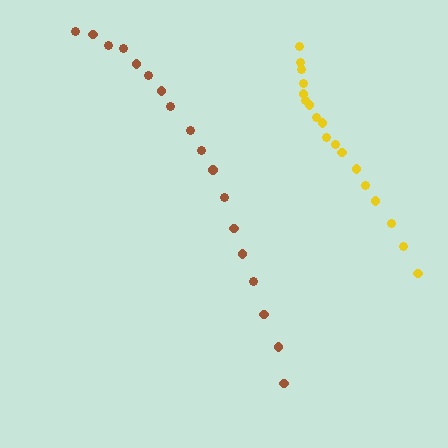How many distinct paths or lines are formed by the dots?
There are 2 distinct paths.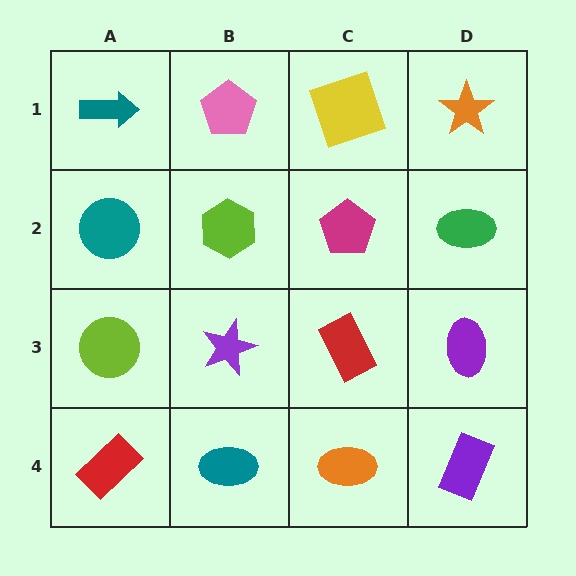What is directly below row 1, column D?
A green ellipse.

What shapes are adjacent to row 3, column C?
A magenta pentagon (row 2, column C), an orange ellipse (row 4, column C), a purple star (row 3, column B), a purple ellipse (row 3, column D).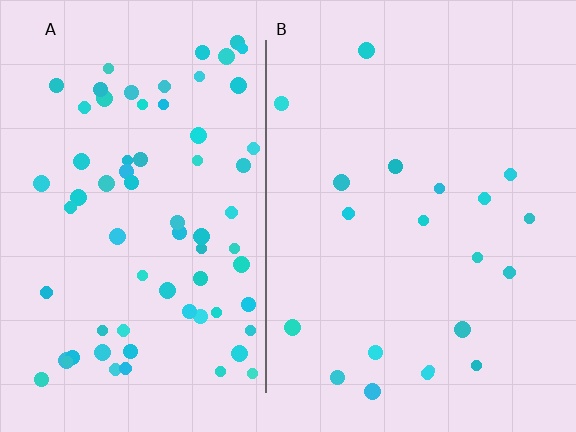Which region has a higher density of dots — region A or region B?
A (the left).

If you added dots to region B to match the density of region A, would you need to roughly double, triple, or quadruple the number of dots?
Approximately triple.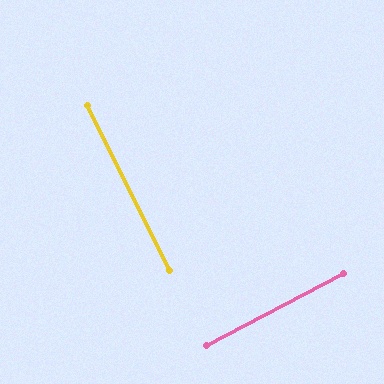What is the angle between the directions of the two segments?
Approximately 88 degrees.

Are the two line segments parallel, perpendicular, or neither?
Perpendicular — they meet at approximately 88°.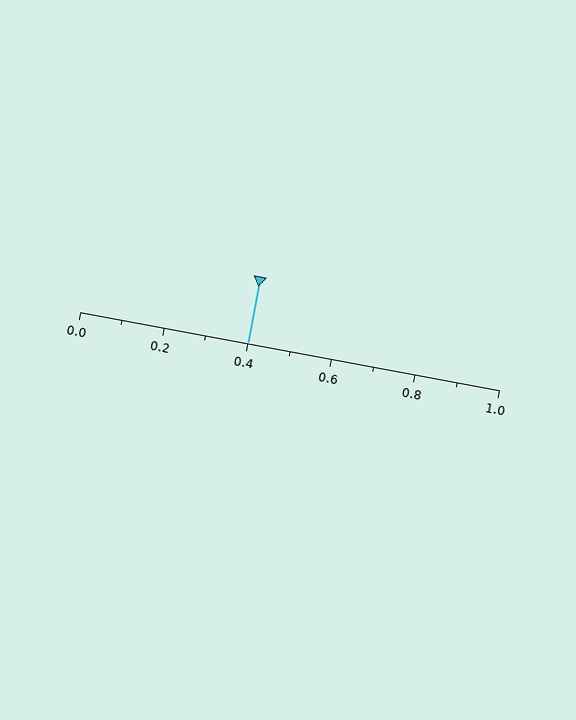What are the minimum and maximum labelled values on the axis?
The axis runs from 0.0 to 1.0.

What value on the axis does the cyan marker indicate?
The marker indicates approximately 0.4.